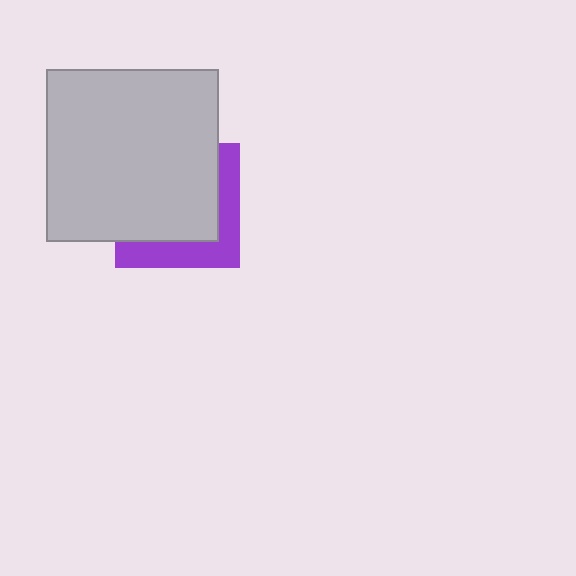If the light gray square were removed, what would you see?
You would see the complete purple square.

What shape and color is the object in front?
The object in front is a light gray square.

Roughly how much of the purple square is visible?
A small part of it is visible (roughly 34%).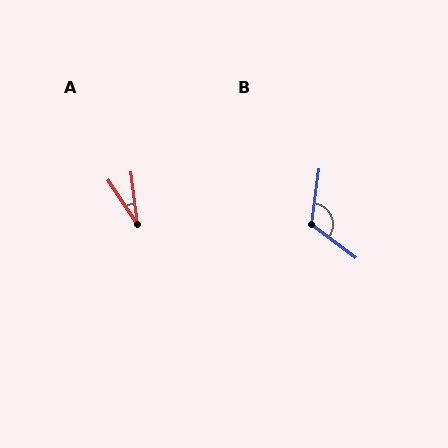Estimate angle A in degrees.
Approximately 26 degrees.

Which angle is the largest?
B, at approximately 119 degrees.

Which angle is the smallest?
A, at approximately 26 degrees.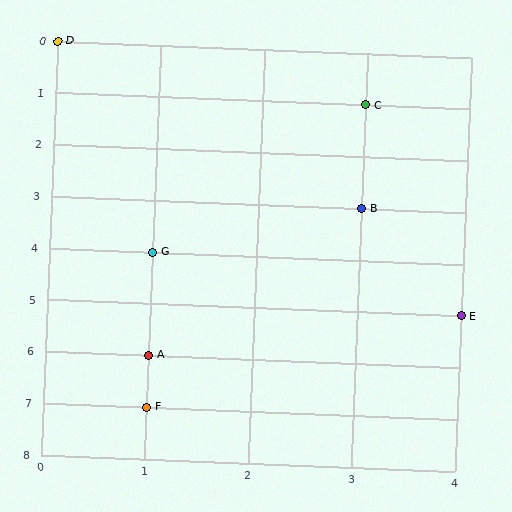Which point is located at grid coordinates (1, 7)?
Point F is at (1, 7).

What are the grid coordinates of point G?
Point G is at grid coordinates (1, 4).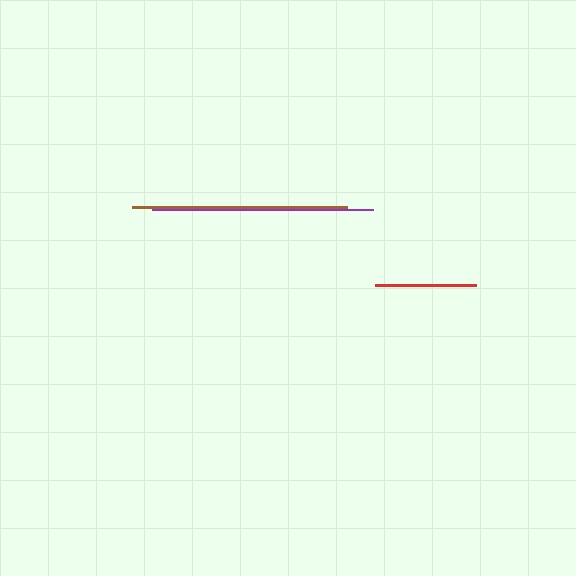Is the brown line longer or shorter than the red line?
The brown line is longer than the red line.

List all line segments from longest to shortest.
From longest to shortest: purple, brown, red.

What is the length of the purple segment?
The purple segment is approximately 221 pixels long.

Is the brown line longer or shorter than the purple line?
The purple line is longer than the brown line.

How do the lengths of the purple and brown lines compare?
The purple and brown lines are approximately the same length.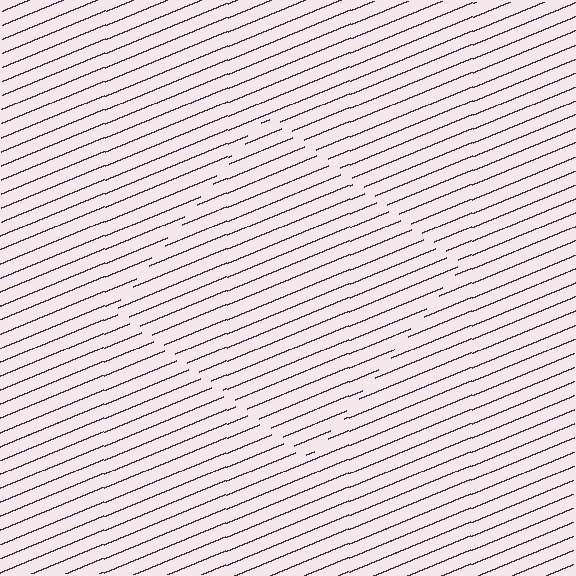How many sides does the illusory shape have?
4 sides — the line-ends trace a square.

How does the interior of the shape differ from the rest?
The interior of the shape contains the same grating, shifted by half a period — the contour is defined by the phase discontinuity where line-ends from the inner and outer gratings abut.